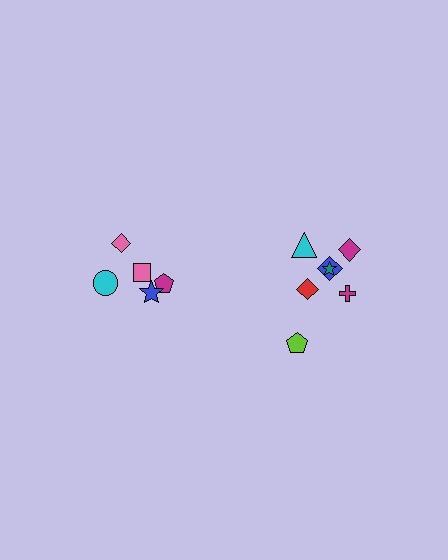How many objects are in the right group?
There are 7 objects.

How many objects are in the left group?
There are 5 objects.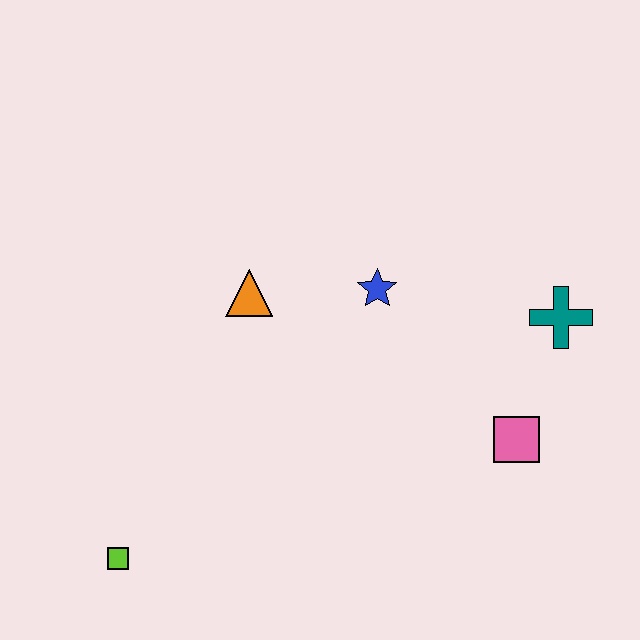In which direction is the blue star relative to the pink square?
The blue star is above the pink square.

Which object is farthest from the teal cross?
The lime square is farthest from the teal cross.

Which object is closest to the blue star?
The orange triangle is closest to the blue star.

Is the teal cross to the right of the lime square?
Yes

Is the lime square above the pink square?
No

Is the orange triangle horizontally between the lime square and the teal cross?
Yes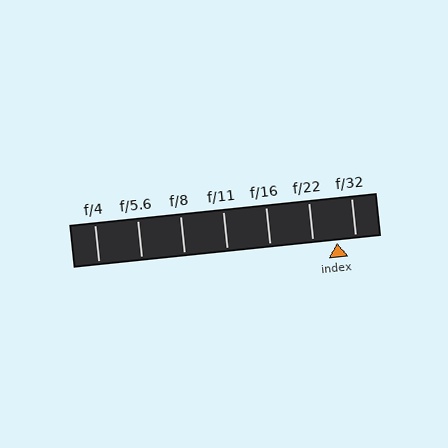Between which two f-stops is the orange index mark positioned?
The index mark is between f/22 and f/32.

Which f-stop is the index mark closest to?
The index mark is closest to f/32.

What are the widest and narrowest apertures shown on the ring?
The widest aperture shown is f/4 and the narrowest is f/32.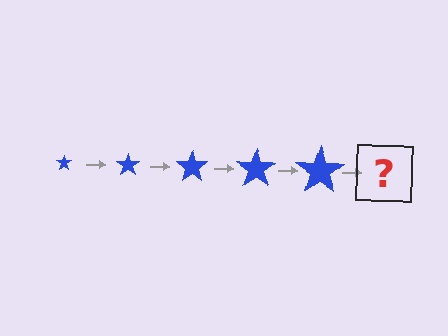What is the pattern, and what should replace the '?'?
The pattern is that the star gets progressively larger each step. The '?' should be a blue star, larger than the previous one.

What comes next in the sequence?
The next element should be a blue star, larger than the previous one.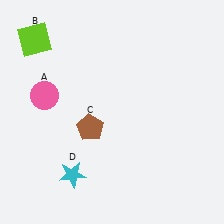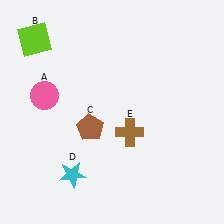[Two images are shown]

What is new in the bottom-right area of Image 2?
A brown cross (E) was added in the bottom-right area of Image 2.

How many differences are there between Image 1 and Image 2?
There is 1 difference between the two images.